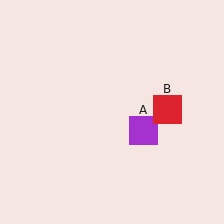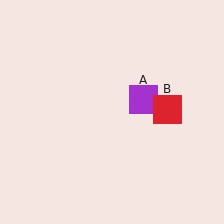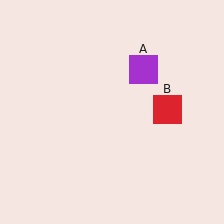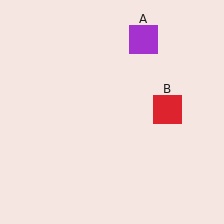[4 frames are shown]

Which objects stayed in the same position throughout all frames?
Red square (object B) remained stationary.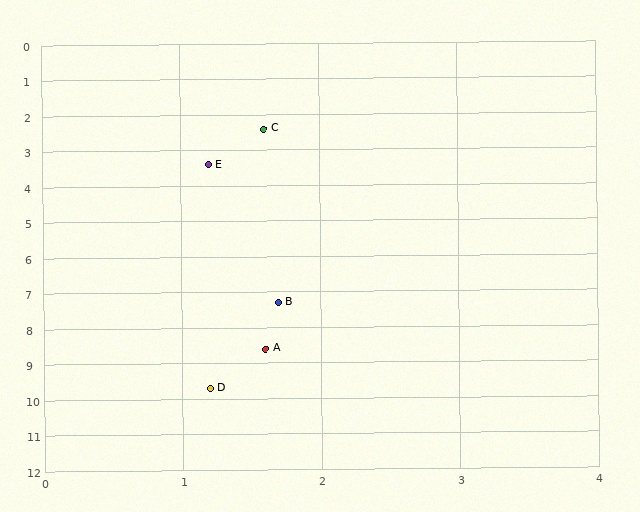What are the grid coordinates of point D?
Point D is at approximately (1.2, 9.7).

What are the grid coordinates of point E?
Point E is at approximately (1.2, 3.4).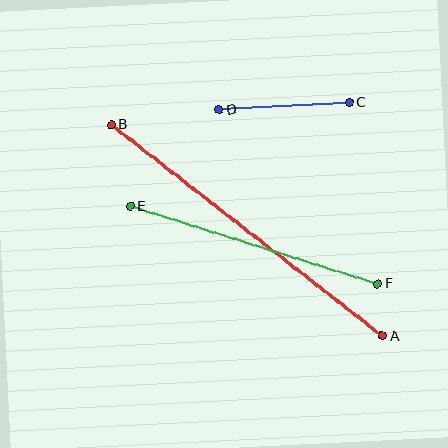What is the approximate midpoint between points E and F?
The midpoint is at approximately (254, 245) pixels.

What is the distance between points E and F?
The distance is approximately 260 pixels.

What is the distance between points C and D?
The distance is approximately 131 pixels.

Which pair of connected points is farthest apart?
Points A and B are farthest apart.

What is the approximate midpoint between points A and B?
The midpoint is at approximately (247, 230) pixels.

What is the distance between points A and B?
The distance is approximately 344 pixels.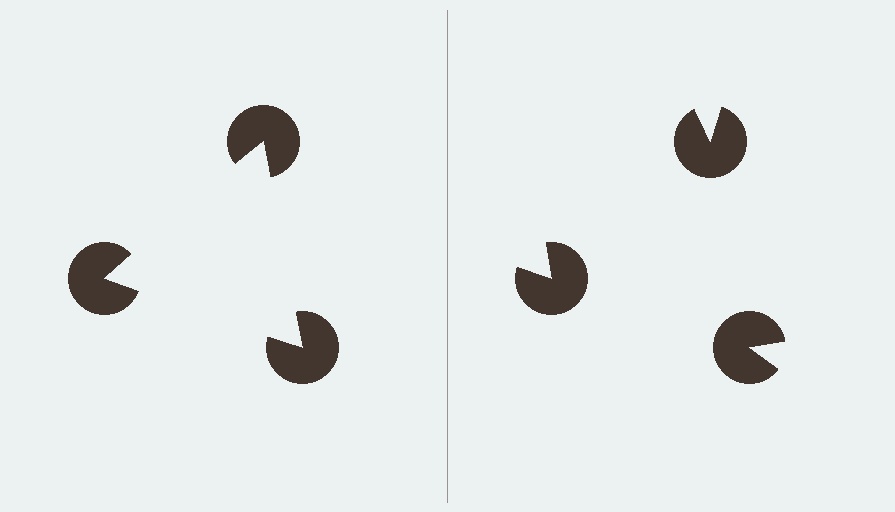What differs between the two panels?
The pac-man discs are positioned identically on both sides; only the wedge orientations differ. On the left they align to a triangle; on the right they are misaligned.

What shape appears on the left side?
An illusory triangle.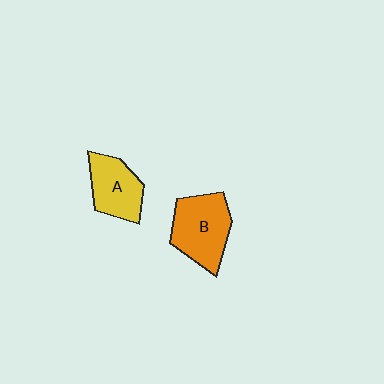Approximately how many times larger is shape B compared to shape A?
Approximately 1.3 times.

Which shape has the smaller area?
Shape A (yellow).